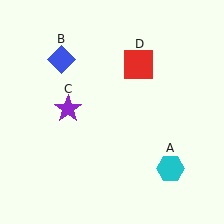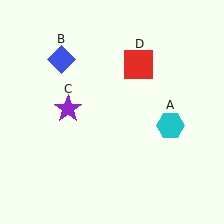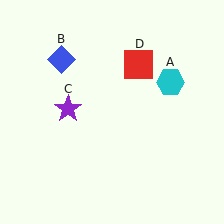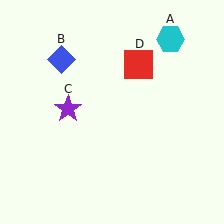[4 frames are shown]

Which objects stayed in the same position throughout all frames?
Blue diamond (object B) and purple star (object C) and red square (object D) remained stationary.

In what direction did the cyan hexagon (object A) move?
The cyan hexagon (object A) moved up.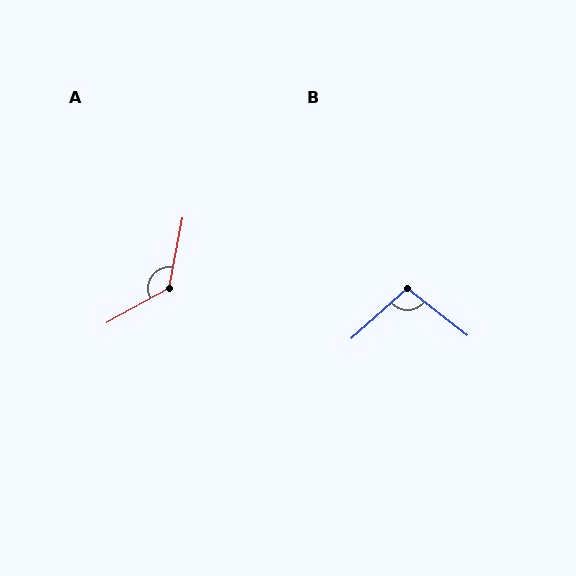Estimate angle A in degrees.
Approximately 129 degrees.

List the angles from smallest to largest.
B (100°), A (129°).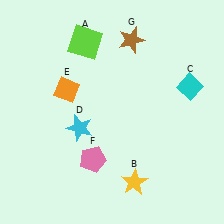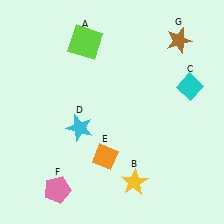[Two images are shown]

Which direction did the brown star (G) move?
The brown star (G) moved right.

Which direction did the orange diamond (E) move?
The orange diamond (E) moved down.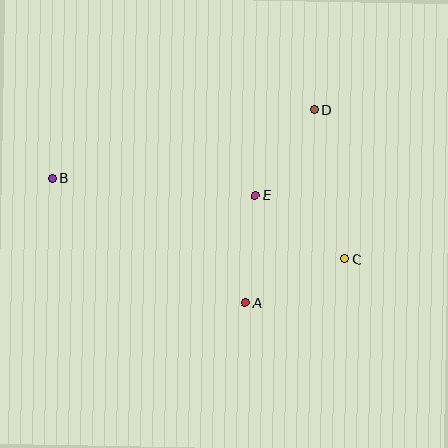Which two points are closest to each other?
Points D and E are closest to each other.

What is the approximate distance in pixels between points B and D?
The distance between B and D is approximately 271 pixels.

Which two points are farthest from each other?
Points B and C are farthest from each other.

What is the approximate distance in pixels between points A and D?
The distance between A and D is approximately 205 pixels.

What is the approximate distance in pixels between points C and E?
The distance between C and E is approximately 110 pixels.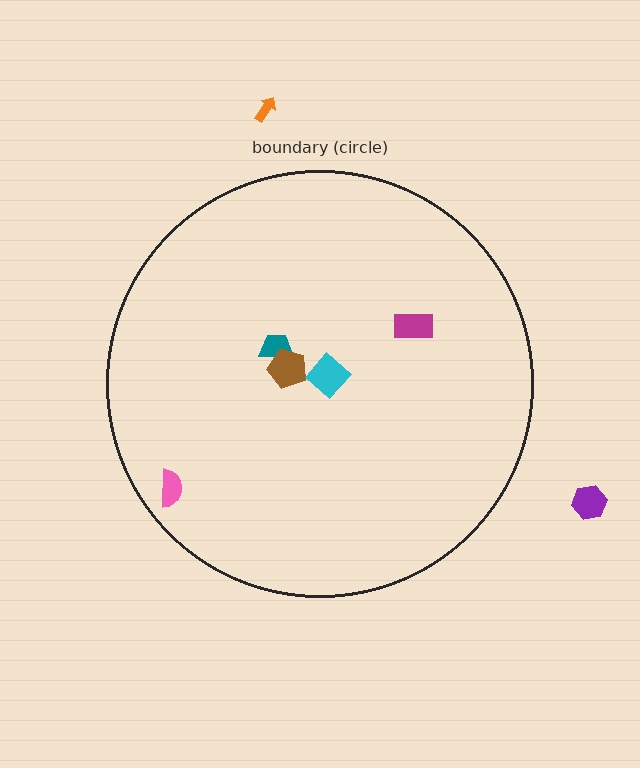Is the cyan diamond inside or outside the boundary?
Inside.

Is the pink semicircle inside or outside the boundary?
Inside.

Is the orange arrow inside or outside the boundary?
Outside.